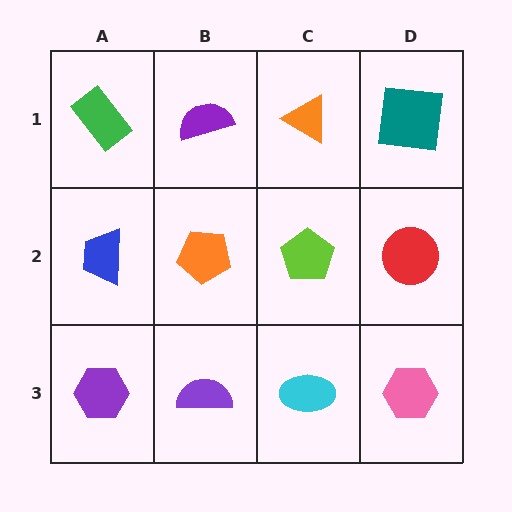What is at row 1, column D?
A teal square.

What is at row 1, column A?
A green rectangle.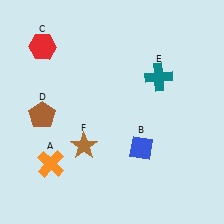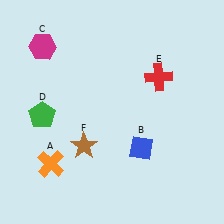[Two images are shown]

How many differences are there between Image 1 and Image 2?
There are 3 differences between the two images.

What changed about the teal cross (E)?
In Image 1, E is teal. In Image 2, it changed to red.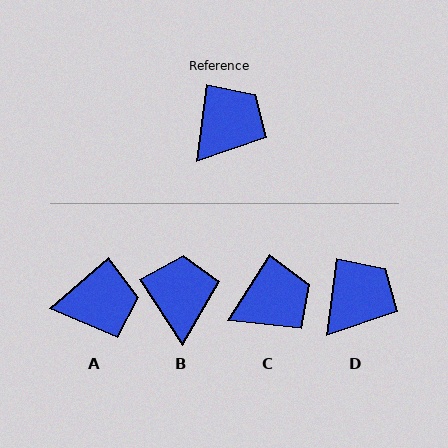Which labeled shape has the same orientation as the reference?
D.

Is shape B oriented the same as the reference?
No, it is off by about 40 degrees.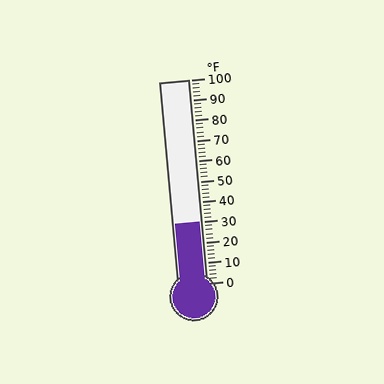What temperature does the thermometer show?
The thermometer shows approximately 30°F.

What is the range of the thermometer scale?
The thermometer scale ranges from 0°F to 100°F.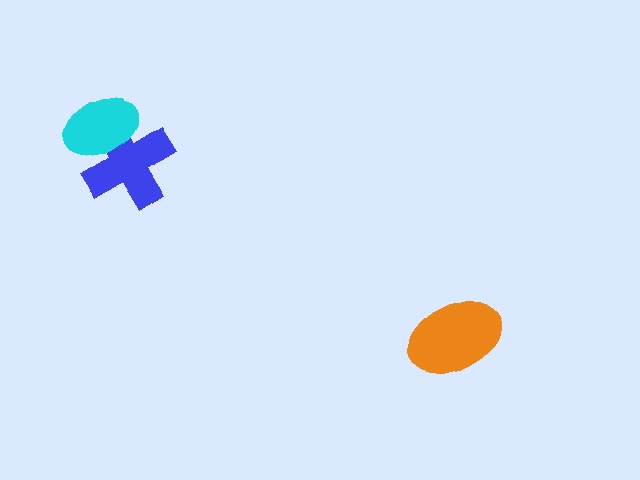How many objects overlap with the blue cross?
1 object overlaps with the blue cross.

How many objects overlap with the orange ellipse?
0 objects overlap with the orange ellipse.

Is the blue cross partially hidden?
Yes, it is partially covered by another shape.